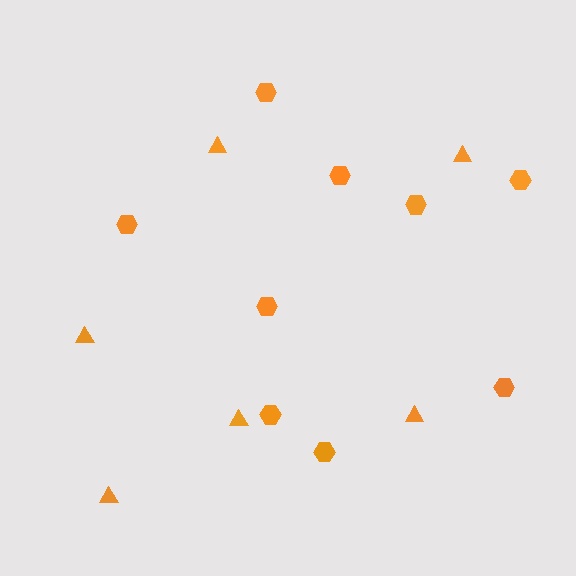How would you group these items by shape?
There are 2 groups: one group of triangles (6) and one group of hexagons (9).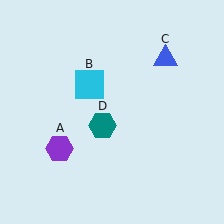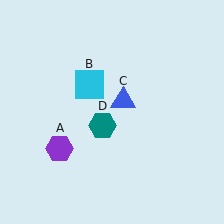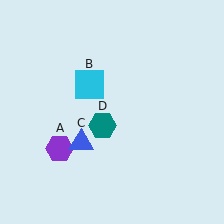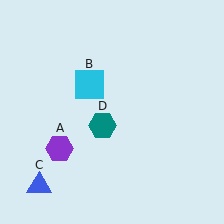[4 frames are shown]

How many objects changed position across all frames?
1 object changed position: blue triangle (object C).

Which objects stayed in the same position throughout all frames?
Purple hexagon (object A) and cyan square (object B) and teal hexagon (object D) remained stationary.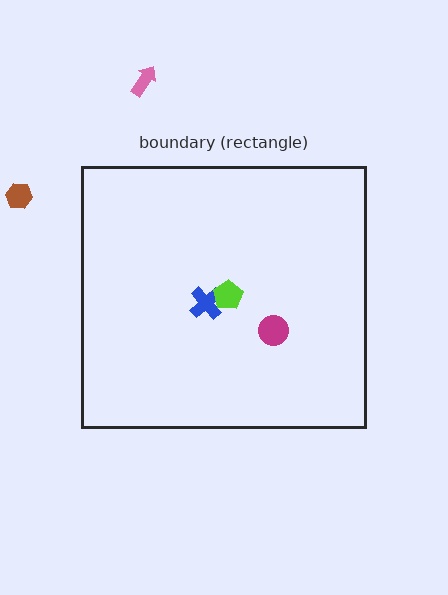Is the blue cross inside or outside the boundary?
Inside.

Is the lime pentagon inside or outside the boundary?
Inside.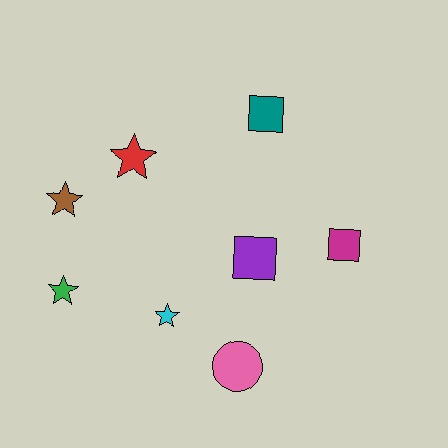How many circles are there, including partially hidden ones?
There is 1 circle.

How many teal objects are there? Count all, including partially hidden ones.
There is 1 teal object.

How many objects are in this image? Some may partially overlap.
There are 8 objects.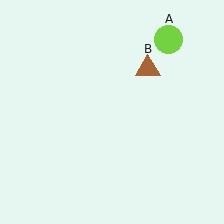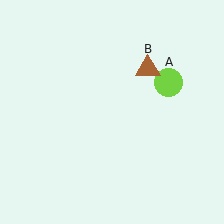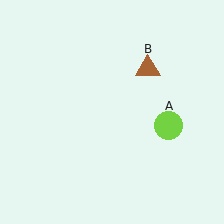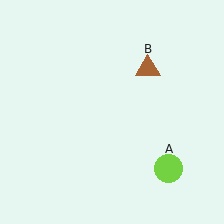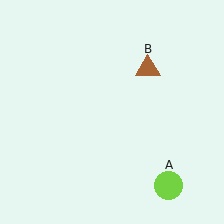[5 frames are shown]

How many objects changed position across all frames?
1 object changed position: lime circle (object A).